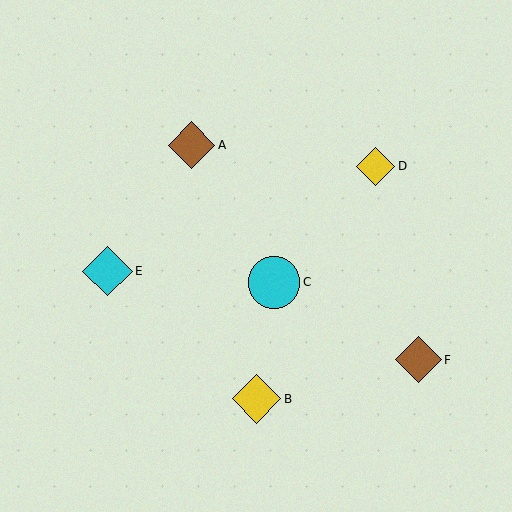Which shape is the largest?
The cyan circle (labeled C) is the largest.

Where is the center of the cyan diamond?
The center of the cyan diamond is at (107, 271).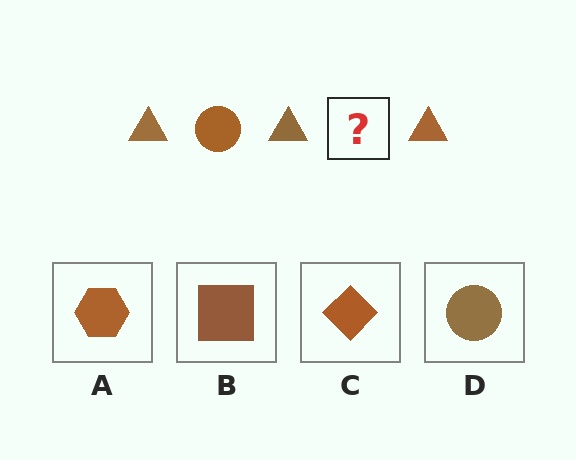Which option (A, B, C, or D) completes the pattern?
D.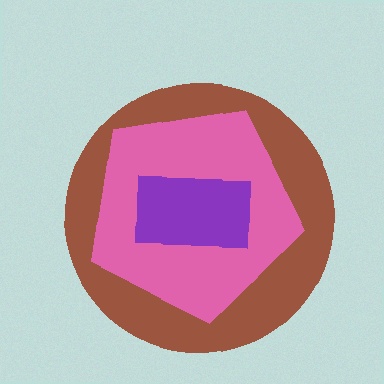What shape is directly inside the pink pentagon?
The purple rectangle.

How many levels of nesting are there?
3.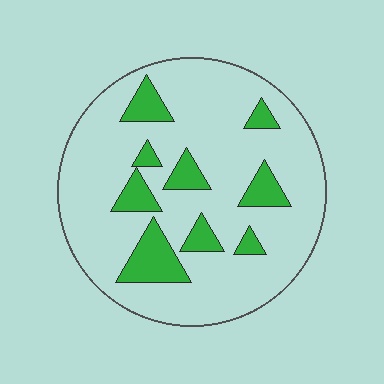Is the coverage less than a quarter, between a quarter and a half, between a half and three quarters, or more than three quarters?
Less than a quarter.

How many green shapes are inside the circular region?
9.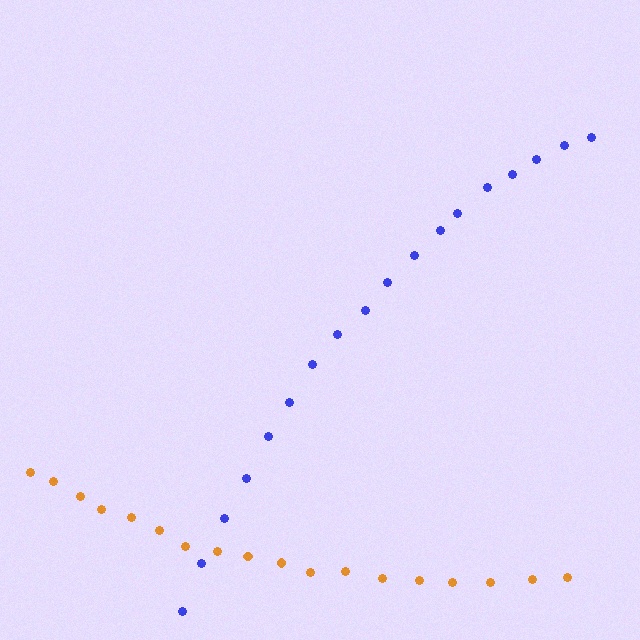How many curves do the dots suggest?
There are 2 distinct paths.